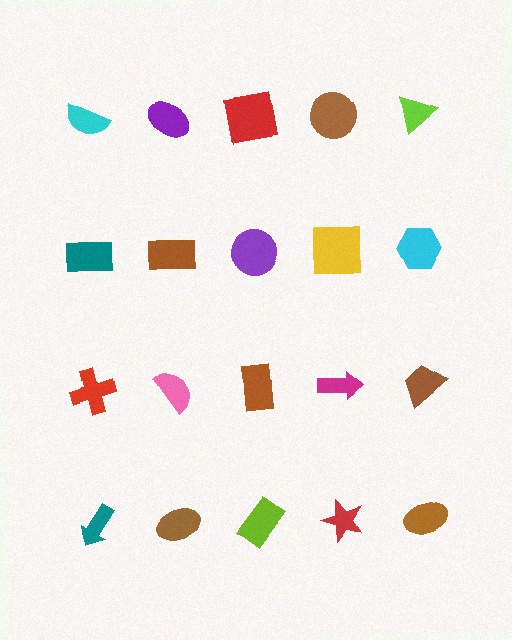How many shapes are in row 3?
5 shapes.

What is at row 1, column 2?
A purple ellipse.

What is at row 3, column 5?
A brown trapezoid.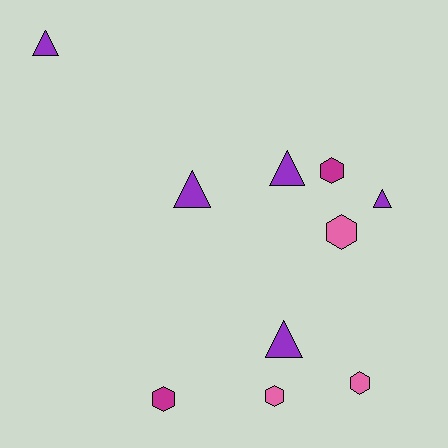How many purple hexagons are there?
There are no purple hexagons.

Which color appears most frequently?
Purple, with 5 objects.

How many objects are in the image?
There are 10 objects.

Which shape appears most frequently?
Triangle, with 5 objects.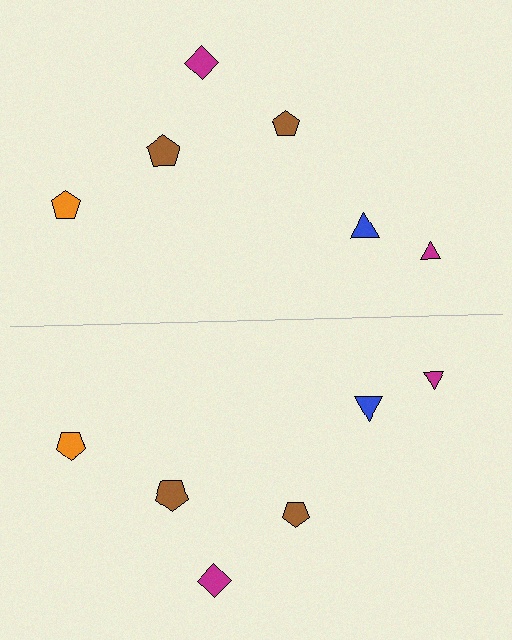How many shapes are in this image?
There are 12 shapes in this image.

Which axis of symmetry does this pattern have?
The pattern has a horizontal axis of symmetry running through the center of the image.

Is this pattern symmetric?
Yes, this pattern has bilateral (reflection) symmetry.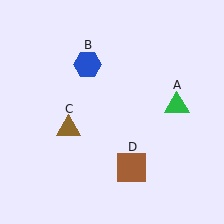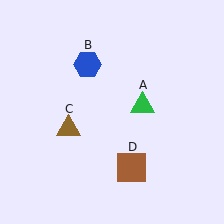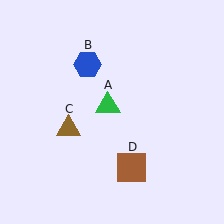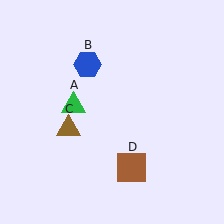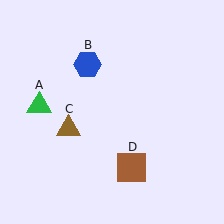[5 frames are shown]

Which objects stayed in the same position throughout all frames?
Blue hexagon (object B) and brown triangle (object C) and brown square (object D) remained stationary.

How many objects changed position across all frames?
1 object changed position: green triangle (object A).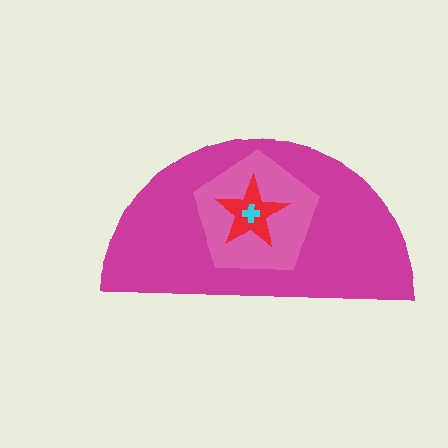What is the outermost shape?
The magenta semicircle.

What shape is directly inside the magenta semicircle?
The pink pentagon.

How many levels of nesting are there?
4.